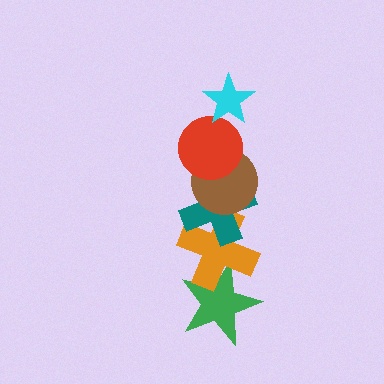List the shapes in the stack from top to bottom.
From top to bottom: the cyan star, the red circle, the brown circle, the teal cross, the orange cross, the green star.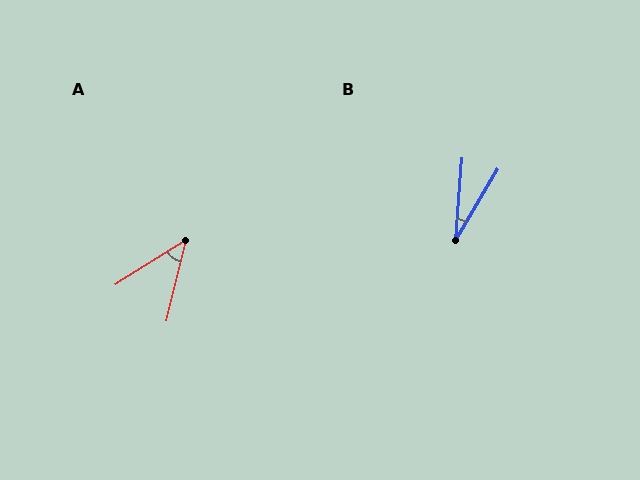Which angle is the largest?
A, at approximately 44 degrees.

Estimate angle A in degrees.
Approximately 44 degrees.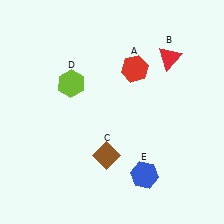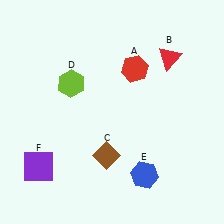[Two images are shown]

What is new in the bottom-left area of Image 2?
A purple square (F) was added in the bottom-left area of Image 2.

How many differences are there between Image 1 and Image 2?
There is 1 difference between the two images.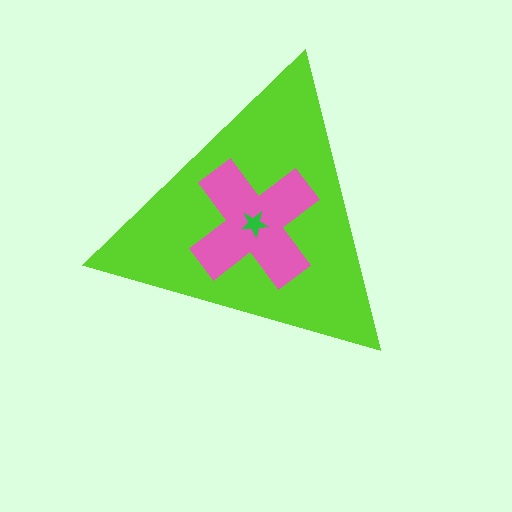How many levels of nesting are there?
3.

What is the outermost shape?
The lime triangle.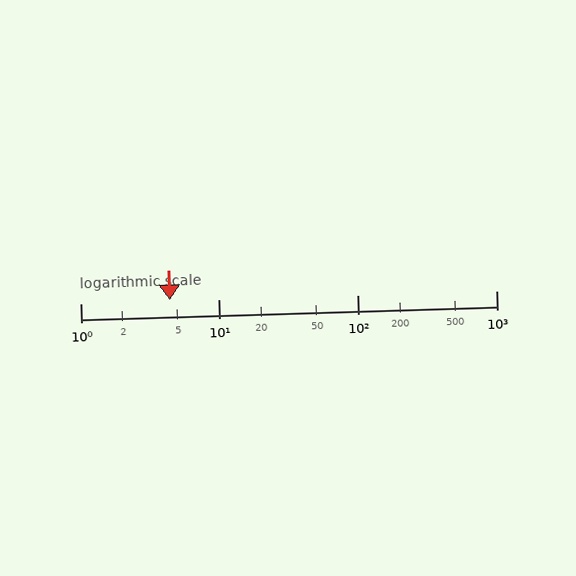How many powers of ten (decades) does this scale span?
The scale spans 3 decades, from 1 to 1000.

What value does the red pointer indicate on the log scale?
The pointer indicates approximately 4.4.